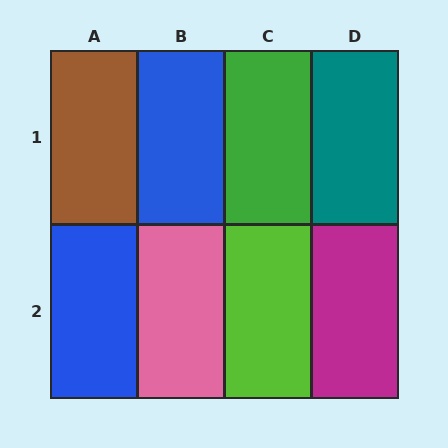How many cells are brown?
1 cell is brown.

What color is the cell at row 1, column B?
Blue.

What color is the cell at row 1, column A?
Brown.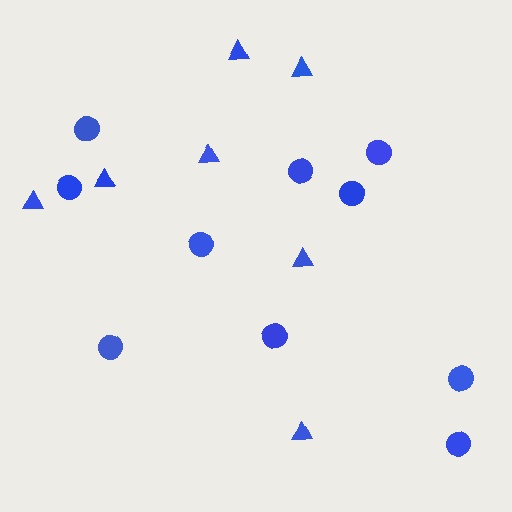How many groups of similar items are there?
There are 2 groups: one group of circles (10) and one group of triangles (7).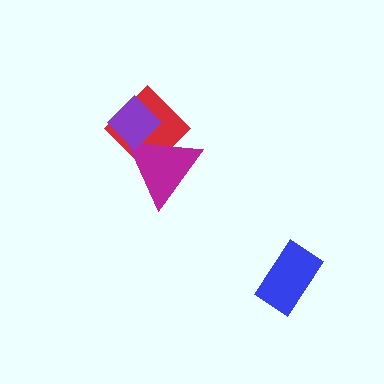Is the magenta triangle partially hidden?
Yes, it is partially covered by another shape.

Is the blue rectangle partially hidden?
No, no other shape covers it.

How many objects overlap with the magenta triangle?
2 objects overlap with the magenta triangle.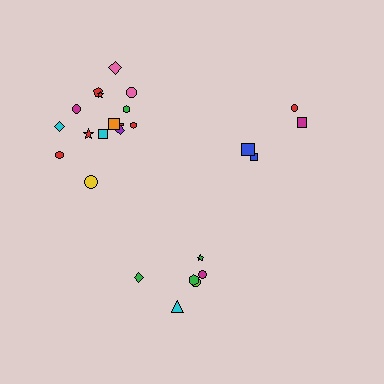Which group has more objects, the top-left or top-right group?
The top-left group.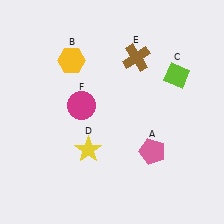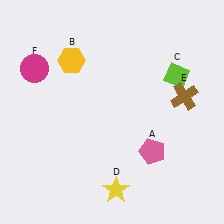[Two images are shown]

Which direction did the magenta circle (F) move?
The magenta circle (F) moved left.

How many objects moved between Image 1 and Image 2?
3 objects moved between the two images.